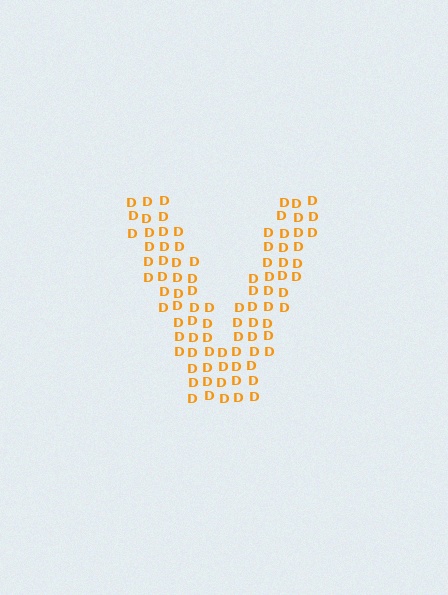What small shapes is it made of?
It is made of small letter D's.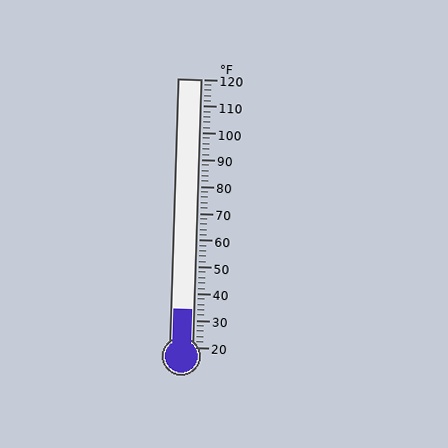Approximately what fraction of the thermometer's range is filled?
The thermometer is filled to approximately 15% of its range.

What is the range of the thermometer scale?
The thermometer scale ranges from 20°F to 120°F.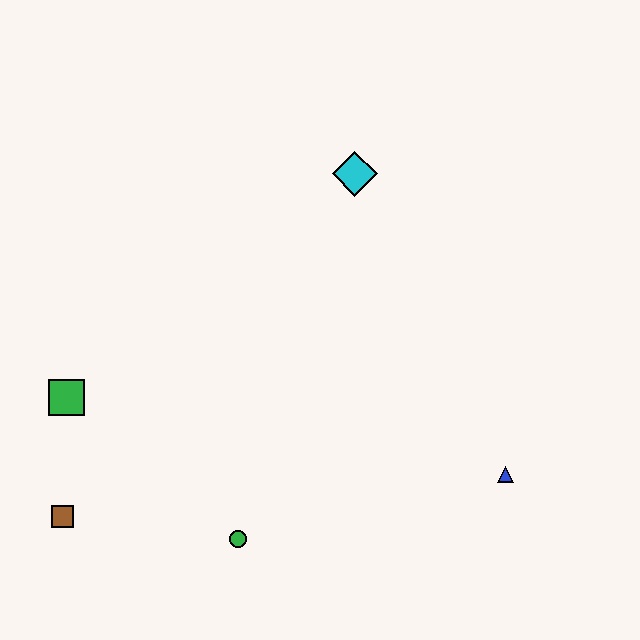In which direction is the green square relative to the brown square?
The green square is above the brown square.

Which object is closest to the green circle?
The brown square is closest to the green circle.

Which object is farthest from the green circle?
The cyan diamond is farthest from the green circle.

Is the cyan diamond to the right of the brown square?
Yes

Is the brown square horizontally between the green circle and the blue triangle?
No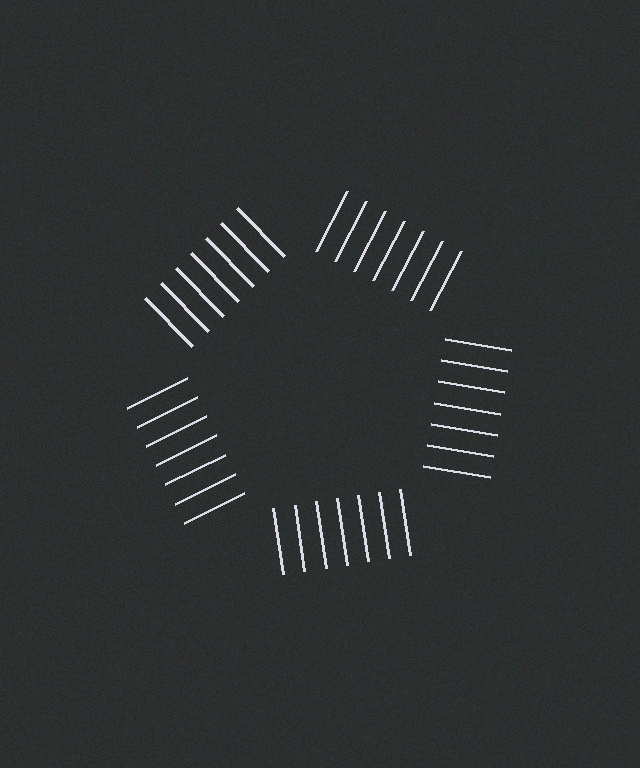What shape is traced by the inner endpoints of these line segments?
An illusory pentagon — the line segments terminate on its edges but no continuous stroke is drawn.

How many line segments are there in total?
35 — 7 along each of the 5 edges.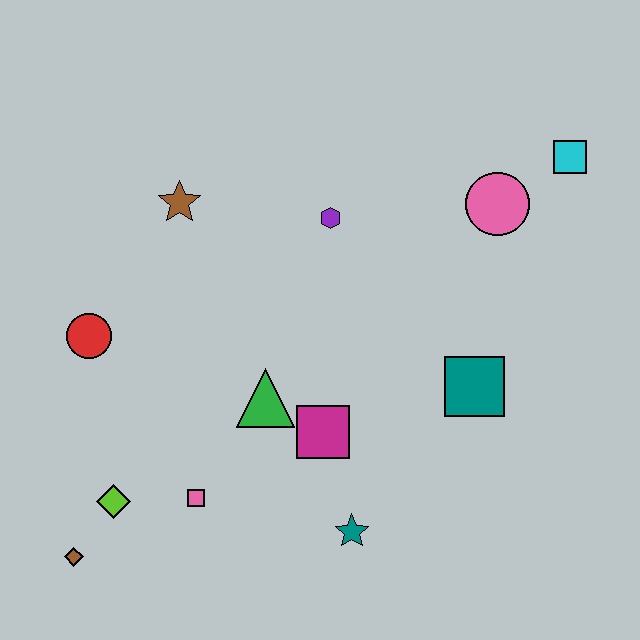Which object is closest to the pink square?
The lime diamond is closest to the pink square.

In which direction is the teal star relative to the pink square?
The teal star is to the right of the pink square.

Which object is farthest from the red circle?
The cyan square is farthest from the red circle.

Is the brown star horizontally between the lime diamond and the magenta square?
Yes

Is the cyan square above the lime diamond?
Yes